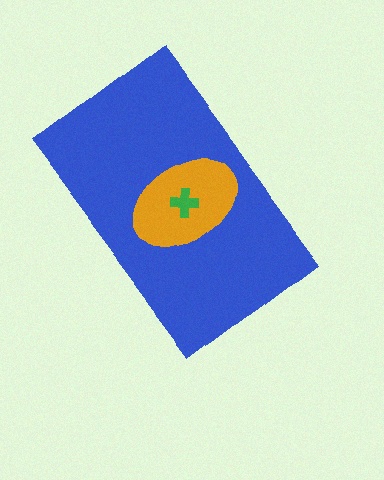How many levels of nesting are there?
3.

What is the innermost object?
The green cross.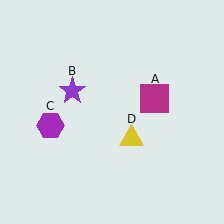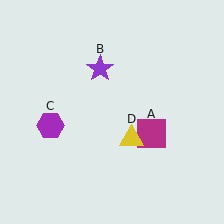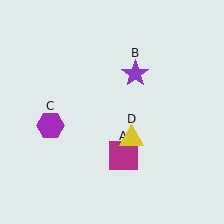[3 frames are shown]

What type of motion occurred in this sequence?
The magenta square (object A), purple star (object B) rotated clockwise around the center of the scene.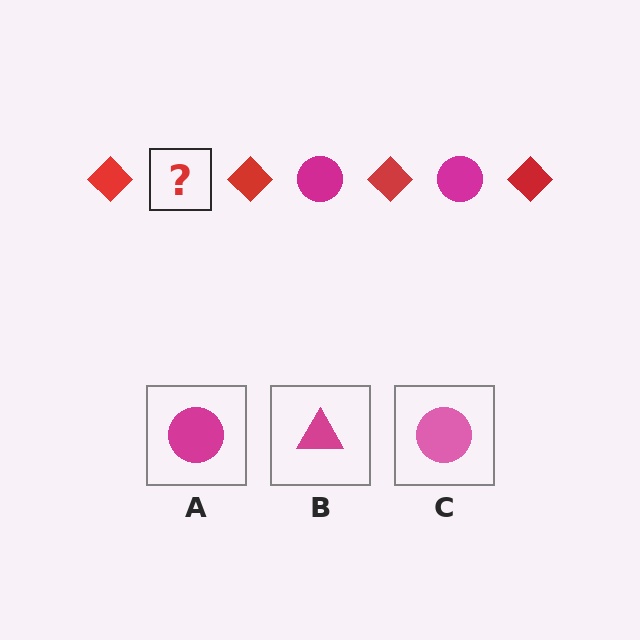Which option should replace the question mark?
Option A.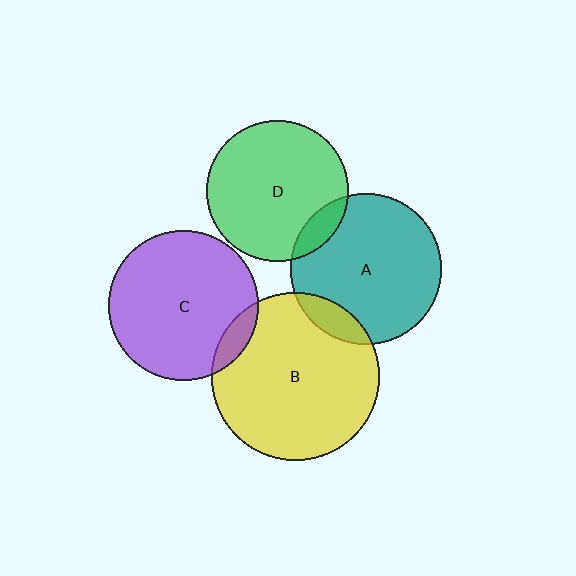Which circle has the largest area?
Circle B (yellow).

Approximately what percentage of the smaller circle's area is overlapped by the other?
Approximately 10%.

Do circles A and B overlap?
Yes.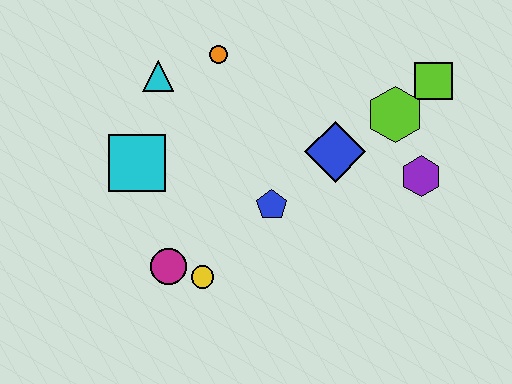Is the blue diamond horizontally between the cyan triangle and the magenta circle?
No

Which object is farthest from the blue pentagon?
The lime square is farthest from the blue pentagon.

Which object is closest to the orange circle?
The cyan triangle is closest to the orange circle.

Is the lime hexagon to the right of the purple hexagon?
No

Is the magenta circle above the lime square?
No